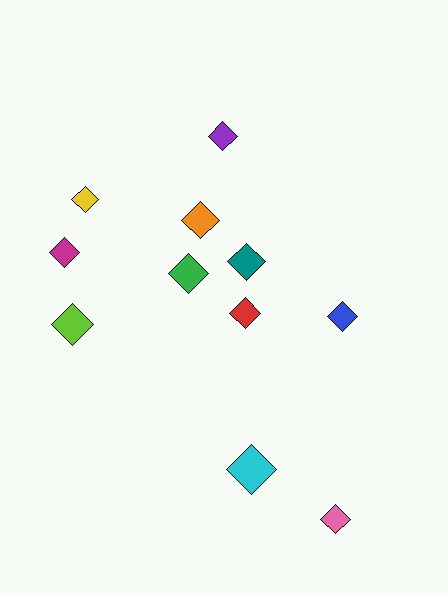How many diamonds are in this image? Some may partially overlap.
There are 11 diamonds.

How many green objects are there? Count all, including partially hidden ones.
There is 1 green object.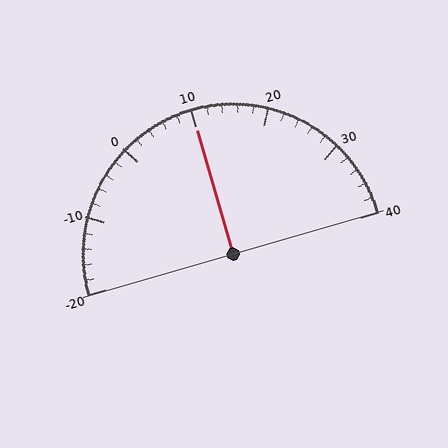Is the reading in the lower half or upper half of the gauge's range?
The reading is in the upper half of the range (-20 to 40).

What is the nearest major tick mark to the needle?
The nearest major tick mark is 10.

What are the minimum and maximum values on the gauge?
The gauge ranges from -20 to 40.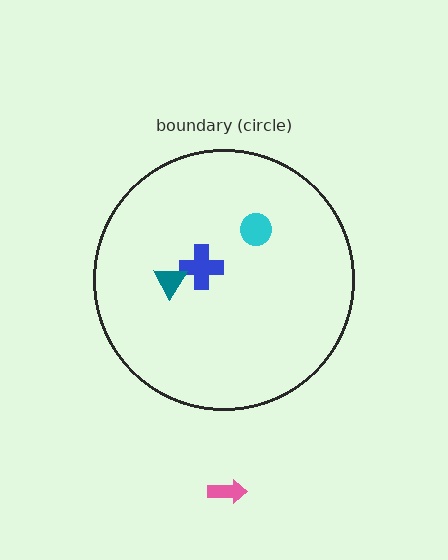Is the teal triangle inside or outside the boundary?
Inside.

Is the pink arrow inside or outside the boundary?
Outside.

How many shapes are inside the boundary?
3 inside, 1 outside.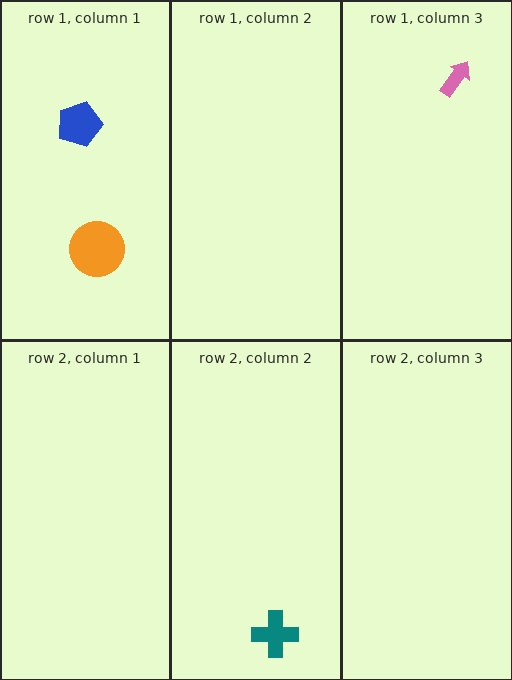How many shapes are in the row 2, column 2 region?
1.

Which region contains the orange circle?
The row 1, column 1 region.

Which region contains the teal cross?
The row 2, column 2 region.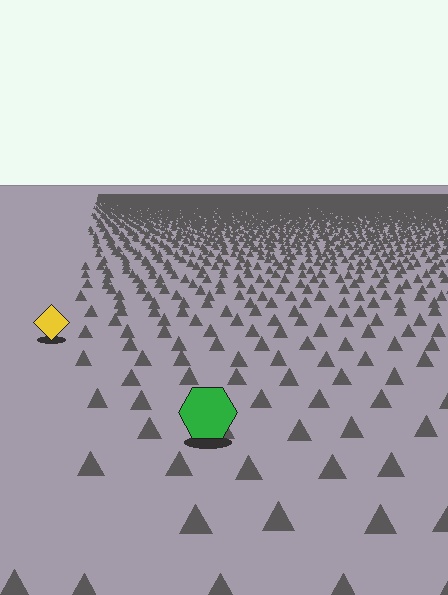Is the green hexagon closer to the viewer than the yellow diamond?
Yes. The green hexagon is closer — you can tell from the texture gradient: the ground texture is coarser near it.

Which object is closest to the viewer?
The green hexagon is closest. The texture marks near it are larger and more spread out.